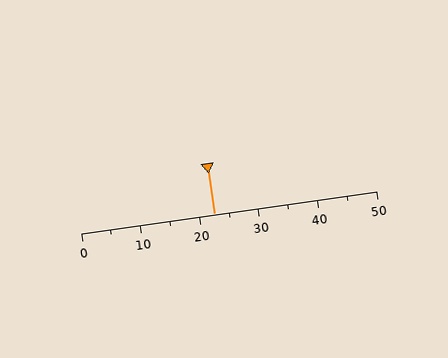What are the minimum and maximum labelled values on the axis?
The axis runs from 0 to 50.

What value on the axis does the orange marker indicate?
The marker indicates approximately 22.5.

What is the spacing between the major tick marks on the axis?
The major ticks are spaced 10 apart.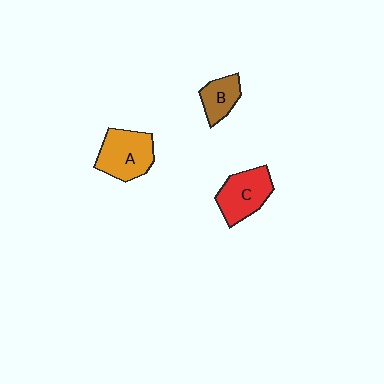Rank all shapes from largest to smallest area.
From largest to smallest: A (orange), C (red), B (brown).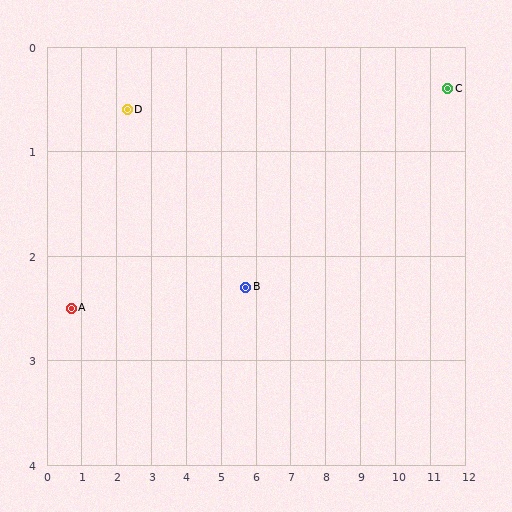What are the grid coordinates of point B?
Point B is at approximately (5.7, 2.3).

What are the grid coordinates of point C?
Point C is at approximately (11.5, 0.4).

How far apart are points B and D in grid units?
Points B and D are about 3.8 grid units apart.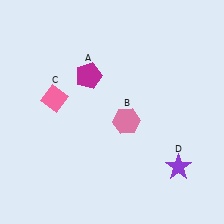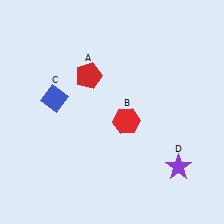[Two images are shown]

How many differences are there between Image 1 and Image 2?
There are 3 differences between the two images.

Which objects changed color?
A changed from magenta to red. B changed from pink to red. C changed from pink to blue.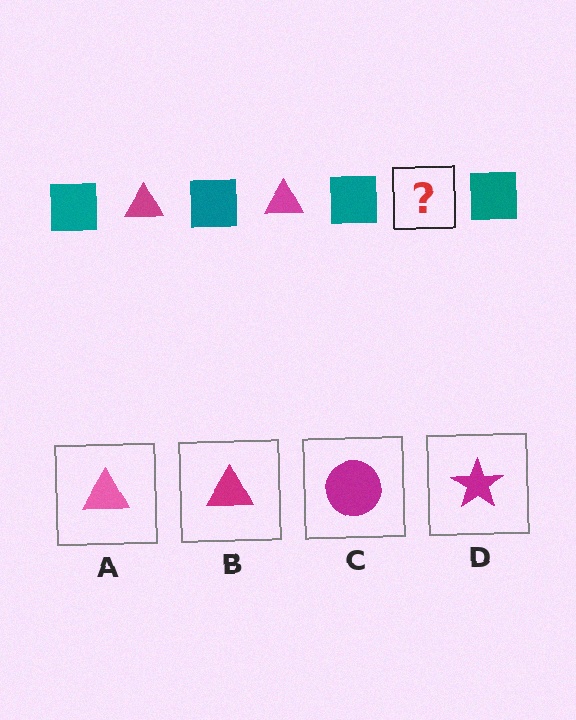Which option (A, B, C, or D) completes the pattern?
B.